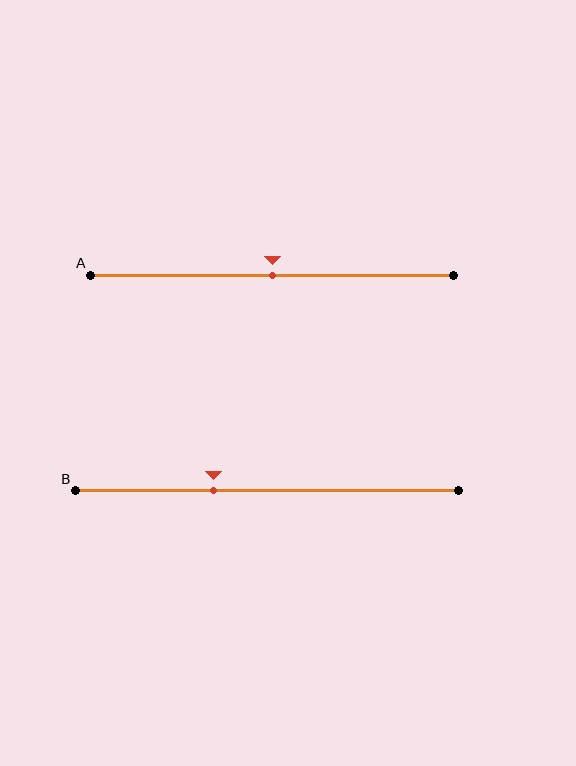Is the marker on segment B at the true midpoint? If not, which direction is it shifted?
No, the marker on segment B is shifted to the left by about 14% of the segment length.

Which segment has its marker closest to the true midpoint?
Segment A has its marker closest to the true midpoint.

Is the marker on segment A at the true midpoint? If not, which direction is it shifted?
Yes, the marker on segment A is at the true midpoint.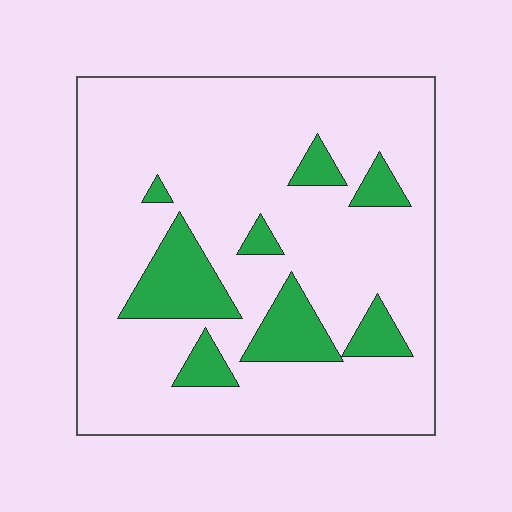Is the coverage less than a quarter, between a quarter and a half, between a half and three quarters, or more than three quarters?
Less than a quarter.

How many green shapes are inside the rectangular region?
8.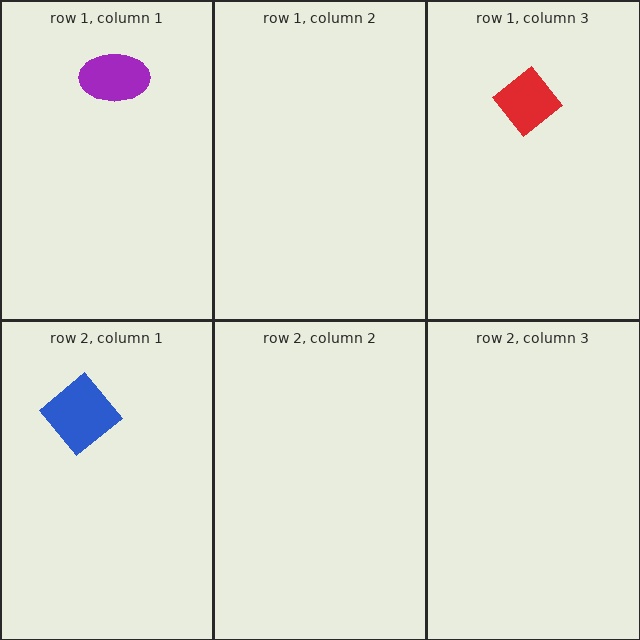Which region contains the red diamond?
The row 1, column 3 region.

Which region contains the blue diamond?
The row 2, column 1 region.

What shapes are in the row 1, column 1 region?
The purple ellipse.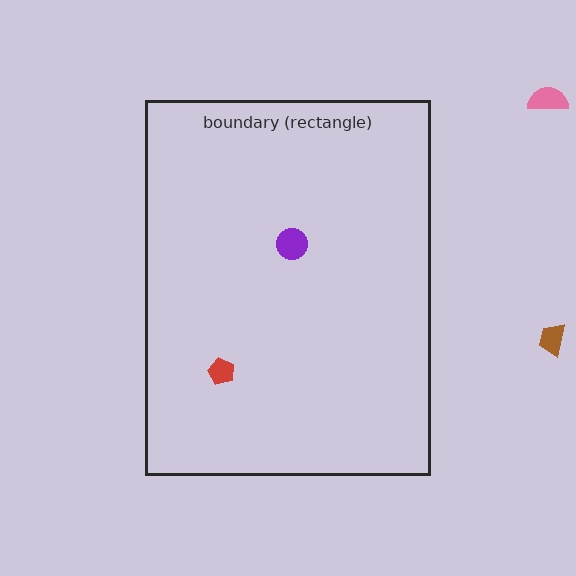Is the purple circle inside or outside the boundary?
Inside.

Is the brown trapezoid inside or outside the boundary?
Outside.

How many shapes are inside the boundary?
2 inside, 2 outside.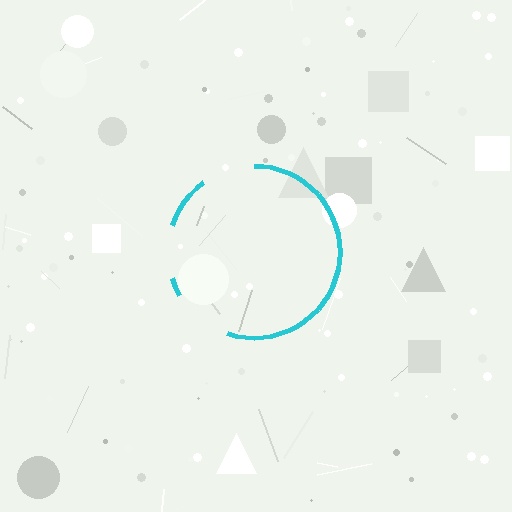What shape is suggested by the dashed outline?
The dashed outline suggests a circle.